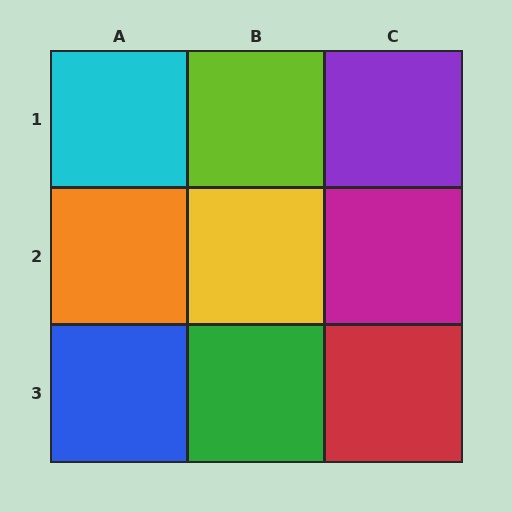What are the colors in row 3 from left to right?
Blue, green, red.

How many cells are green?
1 cell is green.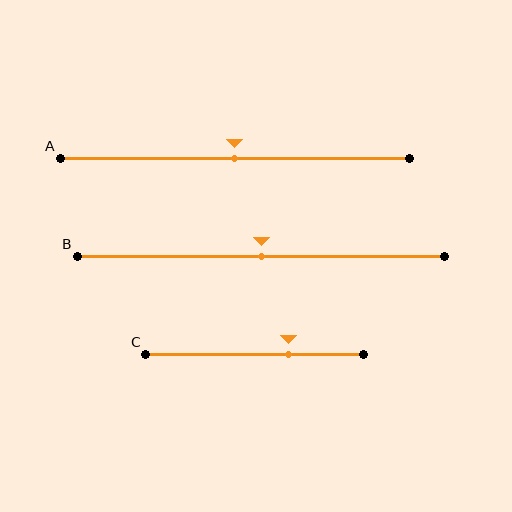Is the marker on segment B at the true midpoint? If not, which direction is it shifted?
Yes, the marker on segment B is at the true midpoint.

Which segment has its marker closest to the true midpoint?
Segment A has its marker closest to the true midpoint.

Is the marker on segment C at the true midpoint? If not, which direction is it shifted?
No, the marker on segment C is shifted to the right by about 16% of the segment length.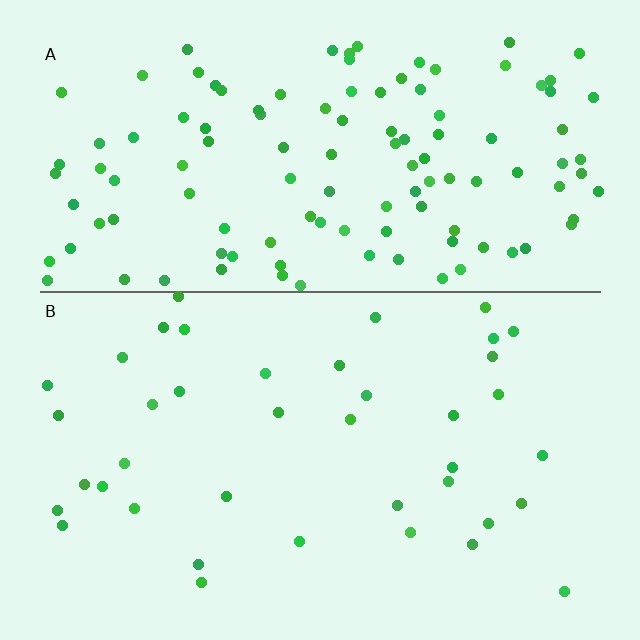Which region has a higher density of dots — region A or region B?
A (the top).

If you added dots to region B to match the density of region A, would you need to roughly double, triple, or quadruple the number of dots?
Approximately triple.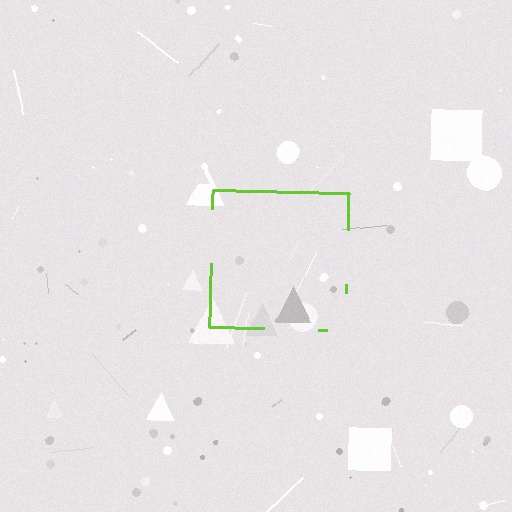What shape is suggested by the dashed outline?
The dashed outline suggests a square.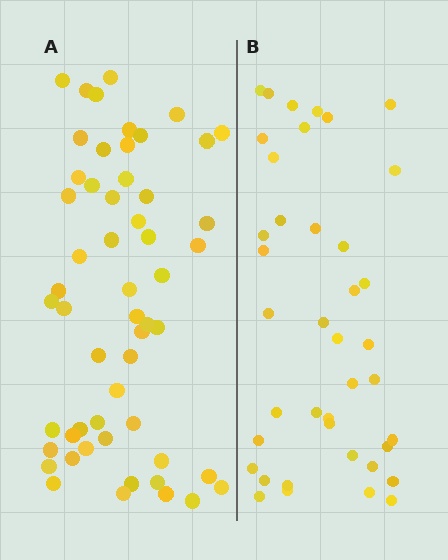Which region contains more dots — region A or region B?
Region A (the left region) has more dots.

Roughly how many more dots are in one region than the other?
Region A has approximately 15 more dots than region B.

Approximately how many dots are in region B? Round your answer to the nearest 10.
About 40 dots.